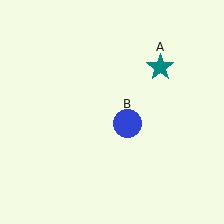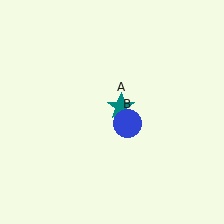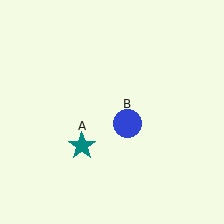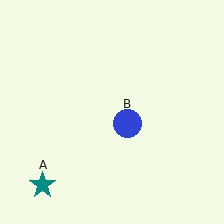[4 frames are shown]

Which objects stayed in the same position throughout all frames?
Blue circle (object B) remained stationary.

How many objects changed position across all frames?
1 object changed position: teal star (object A).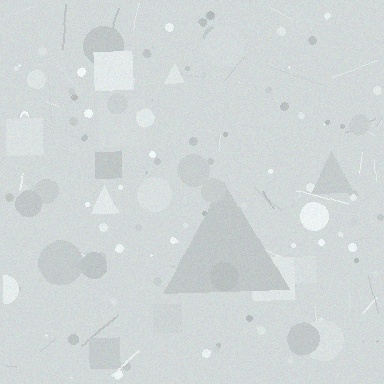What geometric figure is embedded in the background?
A triangle is embedded in the background.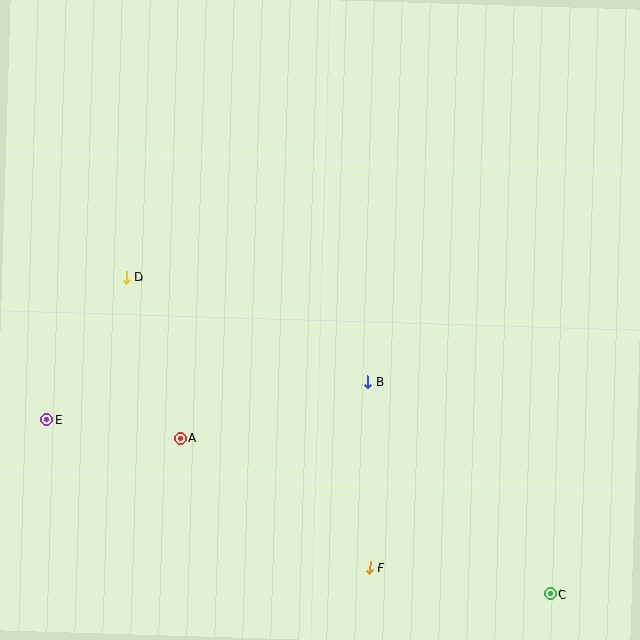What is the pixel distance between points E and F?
The distance between E and F is 355 pixels.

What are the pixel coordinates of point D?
Point D is at (126, 277).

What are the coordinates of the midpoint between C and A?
The midpoint between C and A is at (365, 516).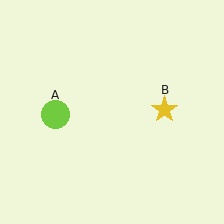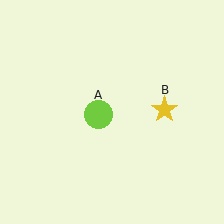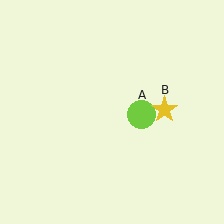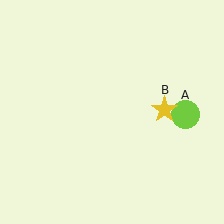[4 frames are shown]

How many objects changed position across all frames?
1 object changed position: lime circle (object A).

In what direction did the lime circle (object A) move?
The lime circle (object A) moved right.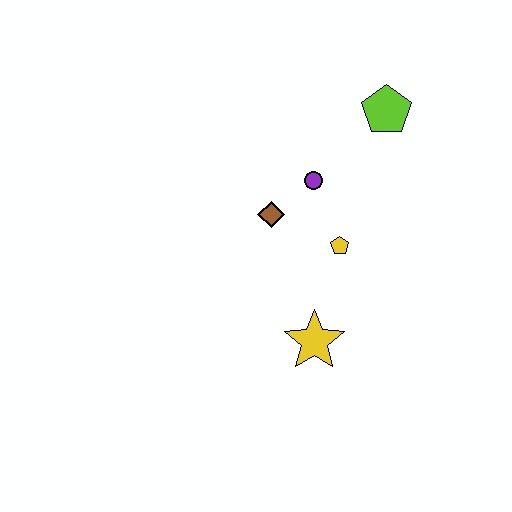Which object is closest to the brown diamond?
The purple circle is closest to the brown diamond.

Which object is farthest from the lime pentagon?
The yellow star is farthest from the lime pentagon.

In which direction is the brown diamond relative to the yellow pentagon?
The brown diamond is to the left of the yellow pentagon.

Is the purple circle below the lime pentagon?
Yes